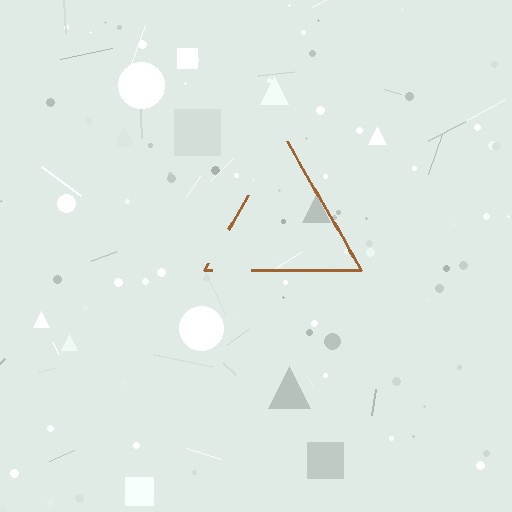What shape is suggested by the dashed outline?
The dashed outline suggests a triangle.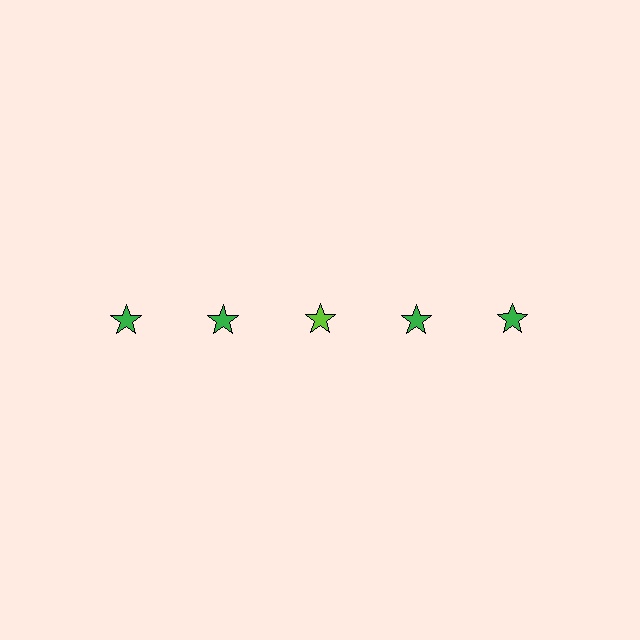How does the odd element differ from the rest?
It has a different color: lime instead of green.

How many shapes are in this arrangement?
There are 5 shapes arranged in a grid pattern.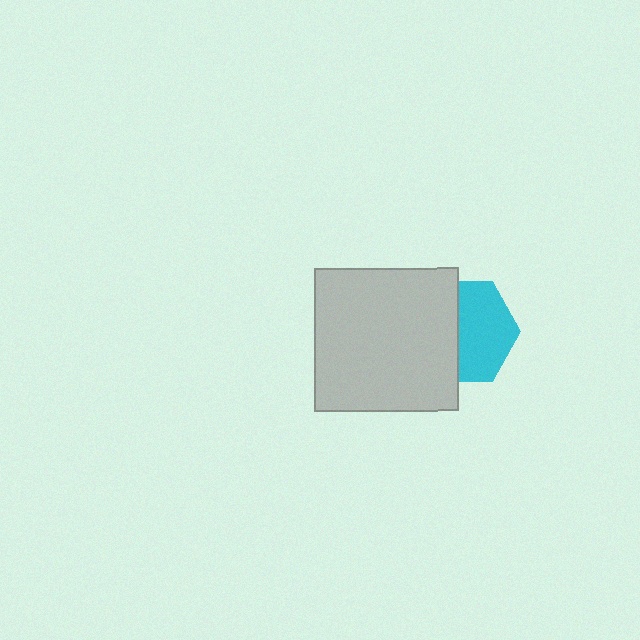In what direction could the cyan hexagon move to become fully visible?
The cyan hexagon could move right. That would shift it out from behind the light gray square entirely.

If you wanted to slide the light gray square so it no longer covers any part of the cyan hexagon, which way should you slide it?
Slide it left — that is the most direct way to separate the two shapes.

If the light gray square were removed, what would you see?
You would see the complete cyan hexagon.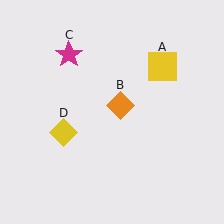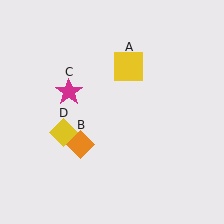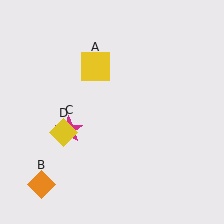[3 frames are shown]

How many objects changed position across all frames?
3 objects changed position: yellow square (object A), orange diamond (object B), magenta star (object C).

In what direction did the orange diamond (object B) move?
The orange diamond (object B) moved down and to the left.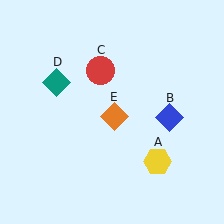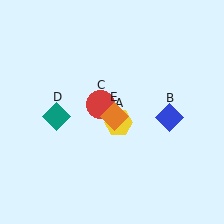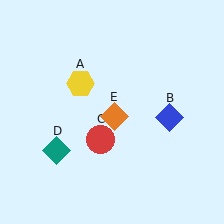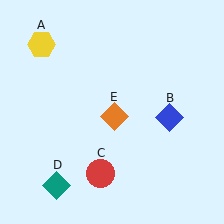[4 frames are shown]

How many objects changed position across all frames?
3 objects changed position: yellow hexagon (object A), red circle (object C), teal diamond (object D).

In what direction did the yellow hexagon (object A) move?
The yellow hexagon (object A) moved up and to the left.